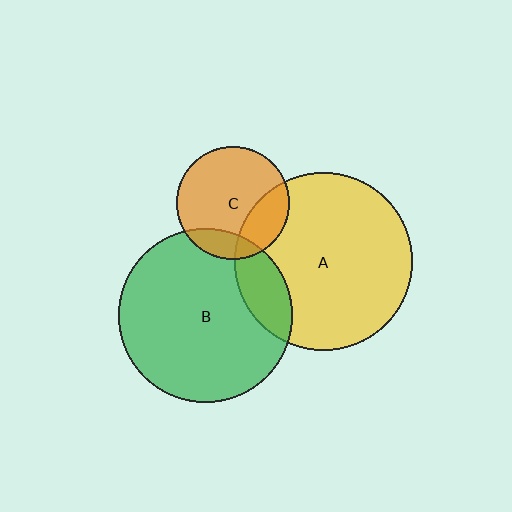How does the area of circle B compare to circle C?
Approximately 2.4 times.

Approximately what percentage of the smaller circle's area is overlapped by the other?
Approximately 25%.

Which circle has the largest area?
Circle A (yellow).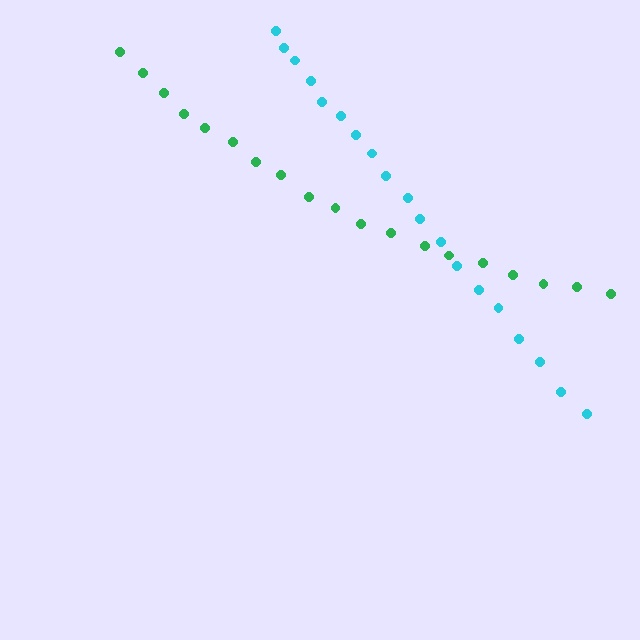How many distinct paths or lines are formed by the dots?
There are 2 distinct paths.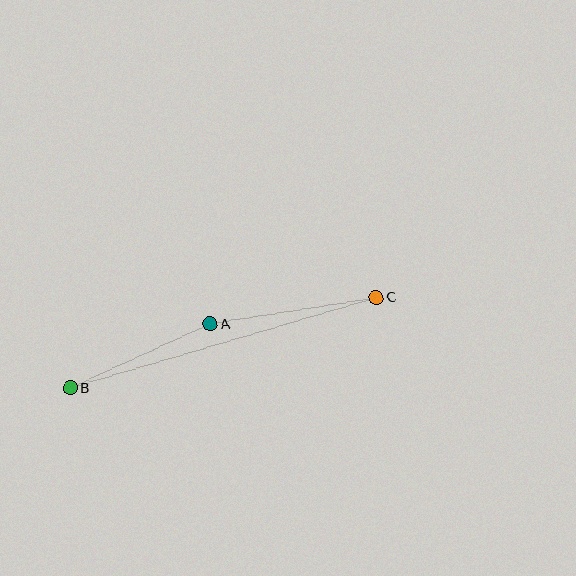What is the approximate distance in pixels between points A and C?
The distance between A and C is approximately 168 pixels.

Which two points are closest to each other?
Points A and B are closest to each other.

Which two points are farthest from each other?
Points B and C are farthest from each other.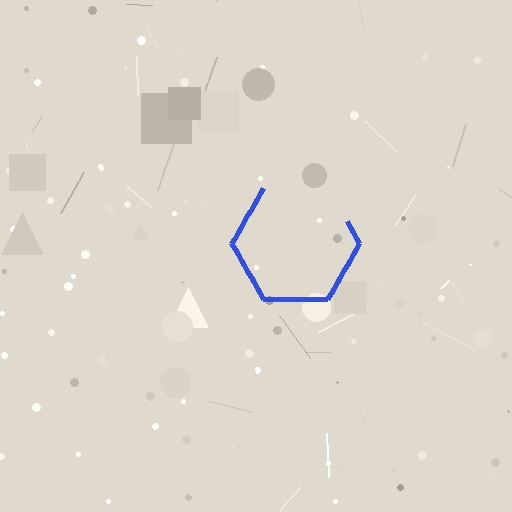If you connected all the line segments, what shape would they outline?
They would outline a hexagon.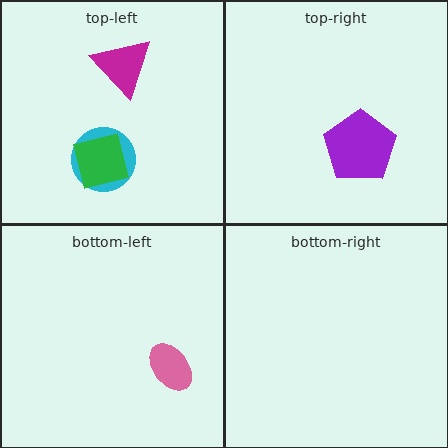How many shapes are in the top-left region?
3.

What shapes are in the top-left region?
The cyan circle, the green square, the magenta triangle.